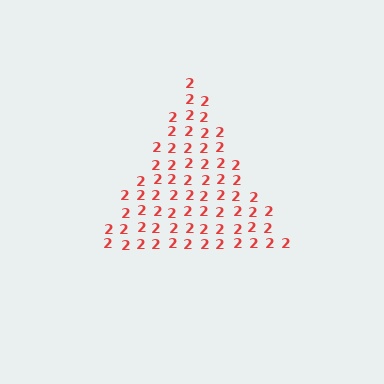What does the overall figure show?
The overall figure shows a triangle.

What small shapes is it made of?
It is made of small digit 2's.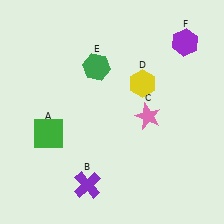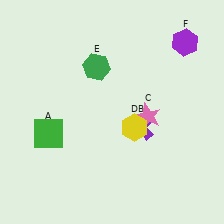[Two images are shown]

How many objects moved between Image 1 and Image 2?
2 objects moved between the two images.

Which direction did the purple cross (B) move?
The purple cross (B) moved up.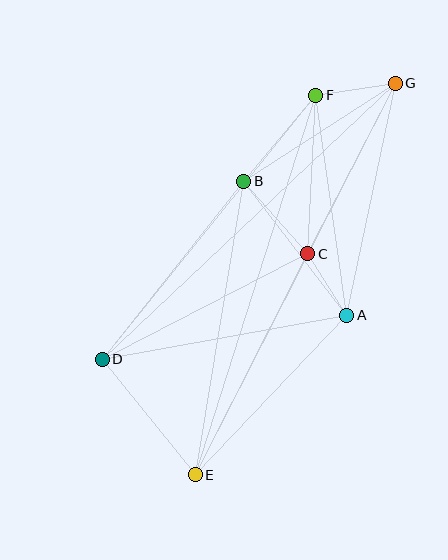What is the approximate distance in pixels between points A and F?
The distance between A and F is approximately 222 pixels.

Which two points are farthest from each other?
Points E and G are farthest from each other.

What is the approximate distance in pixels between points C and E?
The distance between C and E is approximately 248 pixels.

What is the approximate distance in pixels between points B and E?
The distance between B and E is approximately 297 pixels.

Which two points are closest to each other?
Points A and C are closest to each other.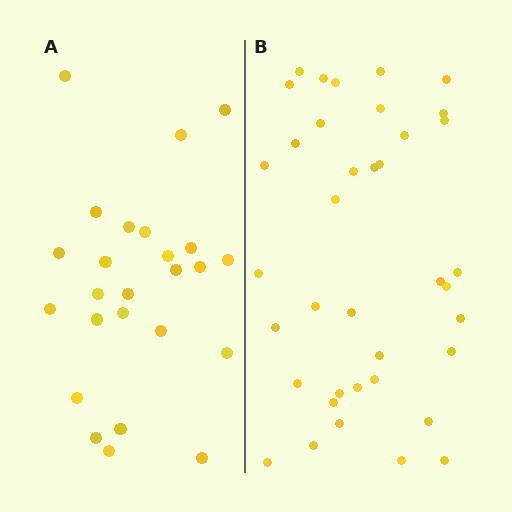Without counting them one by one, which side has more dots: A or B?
Region B (the right region) has more dots.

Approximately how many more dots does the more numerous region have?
Region B has approximately 15 more dots than region A.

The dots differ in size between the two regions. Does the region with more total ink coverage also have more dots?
No. Region A has more total ink coverage because its dots are larger, but region B actually contains more individual dots. Total area can be misleading — the number of items is what matters here.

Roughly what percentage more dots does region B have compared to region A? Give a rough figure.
About 50% more.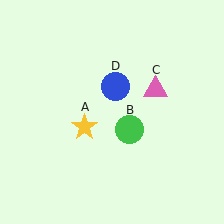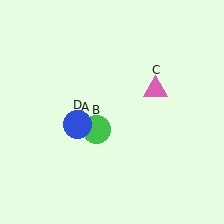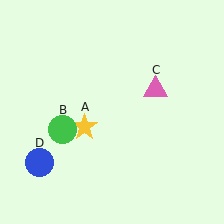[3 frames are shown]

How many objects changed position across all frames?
2 objects changed position: green circle (object B), blue circle (object D).